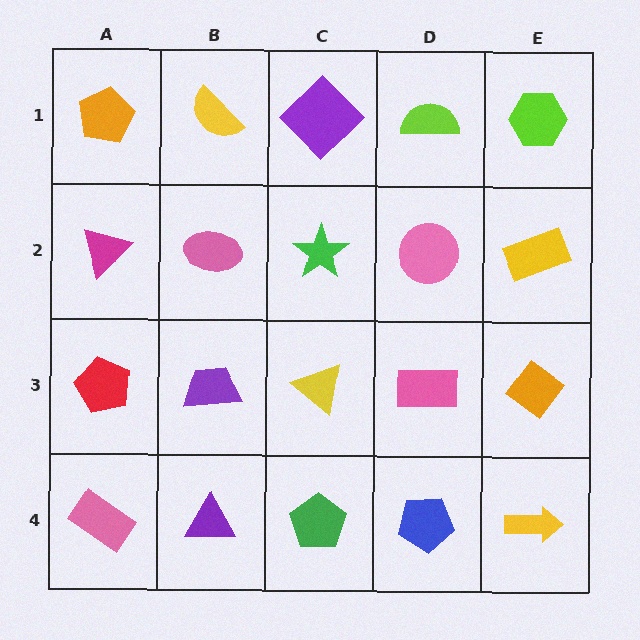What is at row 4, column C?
A green pentagon.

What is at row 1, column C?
A purple diamond.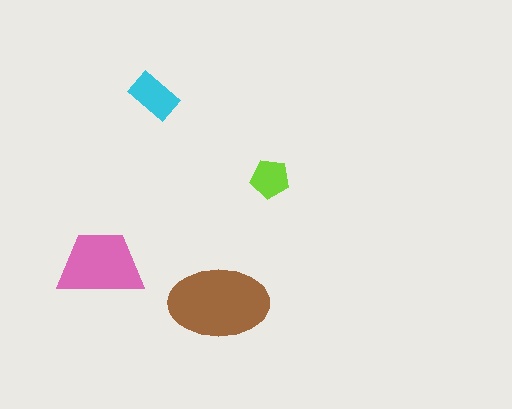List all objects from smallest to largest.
The lime pentagon, the cyan rectangle, the pink trapezoid, the brown ellipse.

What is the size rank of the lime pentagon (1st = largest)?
4th.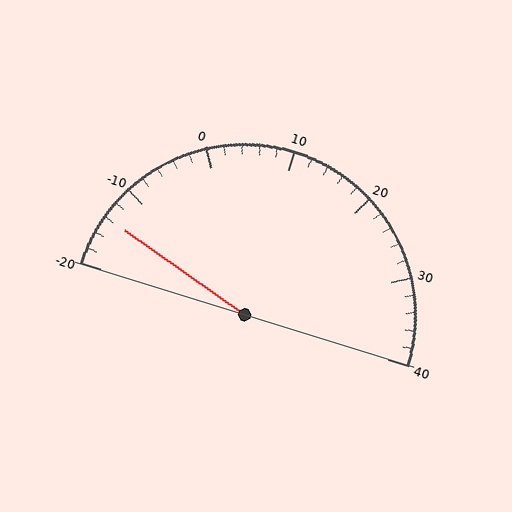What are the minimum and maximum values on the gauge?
The gauge ranges from -20 to 40.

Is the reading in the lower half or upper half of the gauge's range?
The reading is in the lower half of the range (-20 to 40).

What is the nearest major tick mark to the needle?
The nearest major tick mark is -10.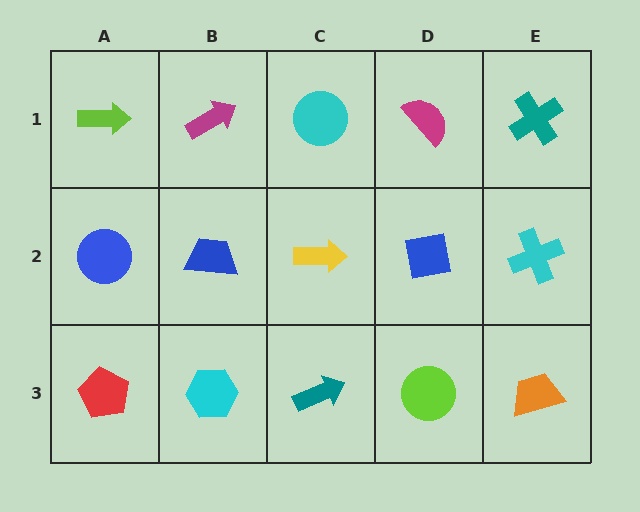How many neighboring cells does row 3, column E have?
2.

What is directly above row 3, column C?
A yellow arrow.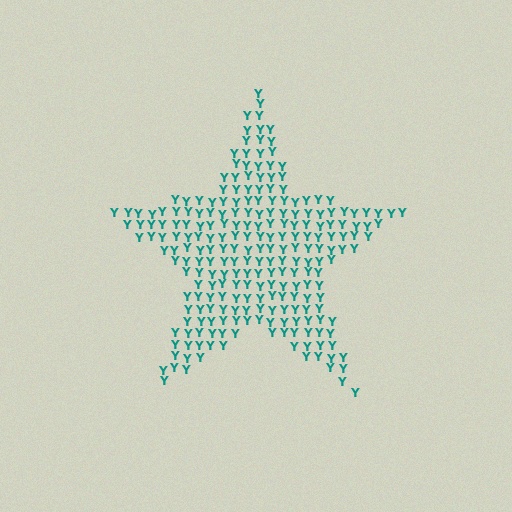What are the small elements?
The small elements are letter Y's.